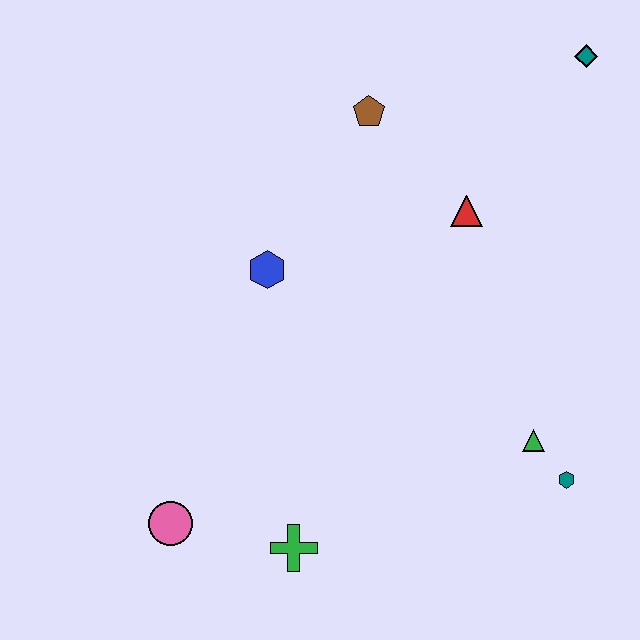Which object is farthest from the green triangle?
The teal diamond is farthest from the green triangle.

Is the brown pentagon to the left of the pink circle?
No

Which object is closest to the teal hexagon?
The green triangle is closest to the teal hexagon.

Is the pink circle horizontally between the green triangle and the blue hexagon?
No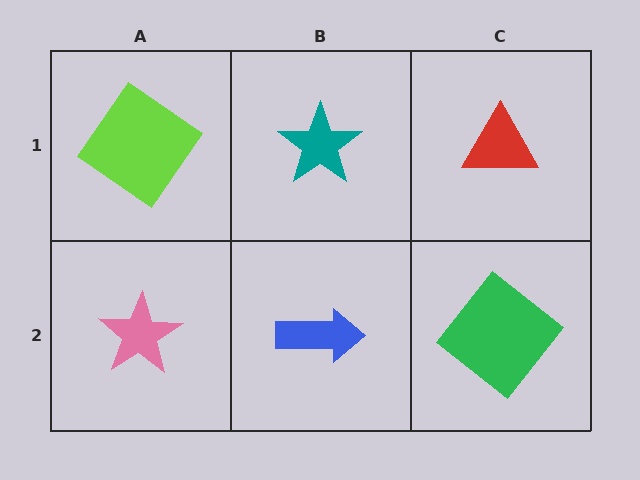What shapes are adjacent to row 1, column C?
A green diamond (row 2, column C), a teal star (row 1, column B).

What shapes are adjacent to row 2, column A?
A lime diamond (row 1, column A), a blue arrow (row 2, column B).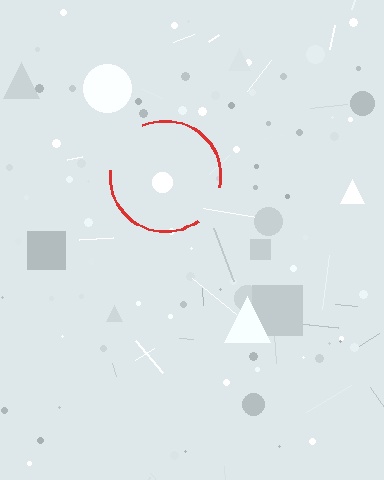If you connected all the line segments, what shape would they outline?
They would outline a circle.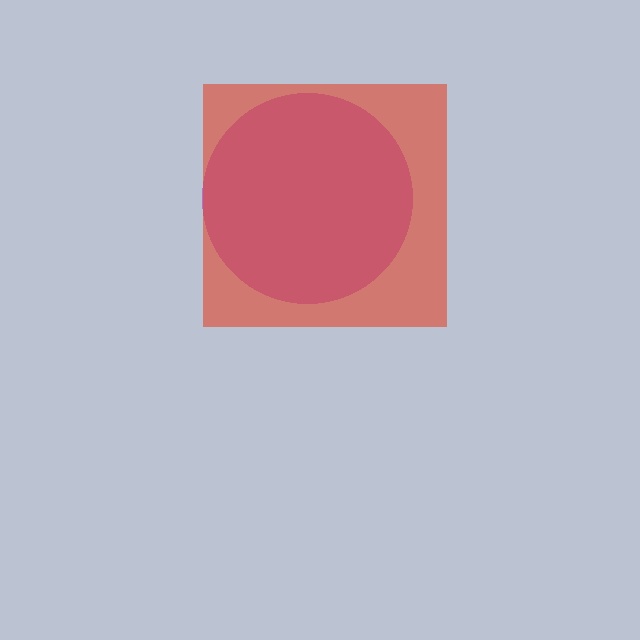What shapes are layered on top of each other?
The layered shapes are: a purple circle, a red square.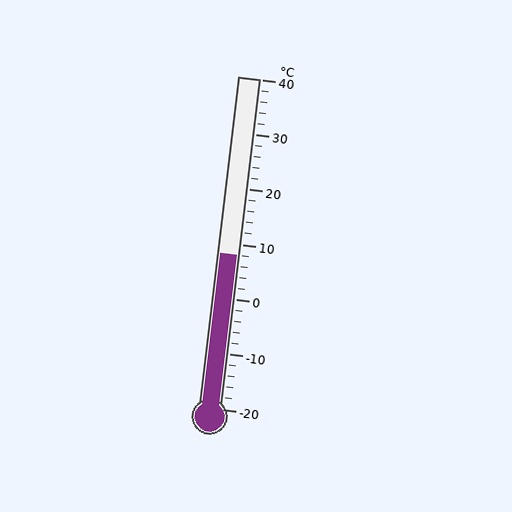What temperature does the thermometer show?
The thermometer shows approximately 8°C.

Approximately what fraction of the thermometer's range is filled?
The thermometer is filled to approximately 45% of its range.